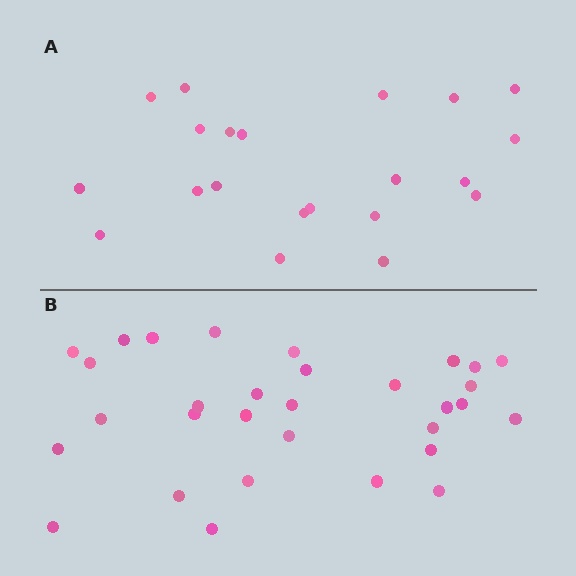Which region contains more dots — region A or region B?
Region B (the bottom region) has more dots.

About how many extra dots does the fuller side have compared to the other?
Region B has roughly 10 or so more dots than region A.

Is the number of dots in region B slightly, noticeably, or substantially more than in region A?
Region B has substantially more. The ratio is roughly 1.5 to 1.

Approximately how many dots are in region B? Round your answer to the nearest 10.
About 30 dots. (The exact count is 31, which rounds to 30.)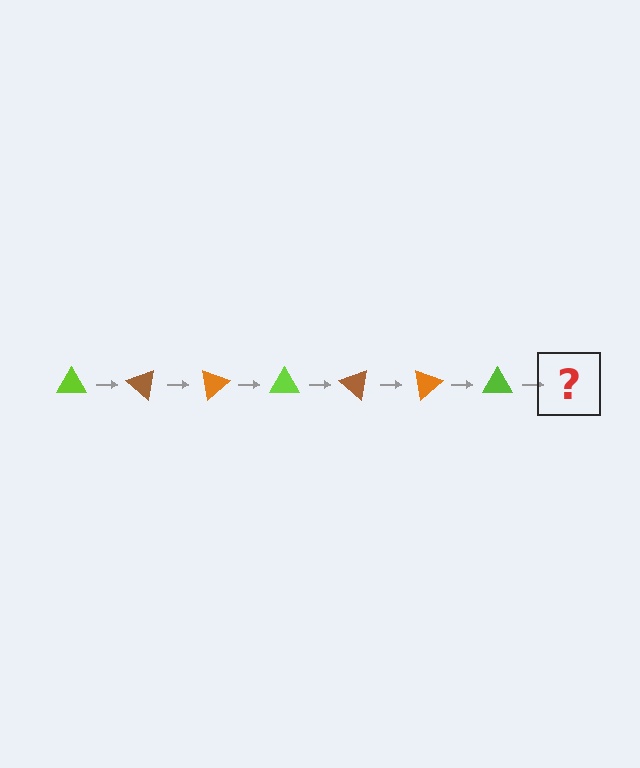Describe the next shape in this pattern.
It should be a brown triangle, rotated 280 degrees from the start.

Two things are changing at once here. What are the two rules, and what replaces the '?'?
The two rules are that it rotates 40 degrees each step and the color cycles through lime, brown, and orange. The '?' should be a brown triangle, rotated 280 degrees from the start.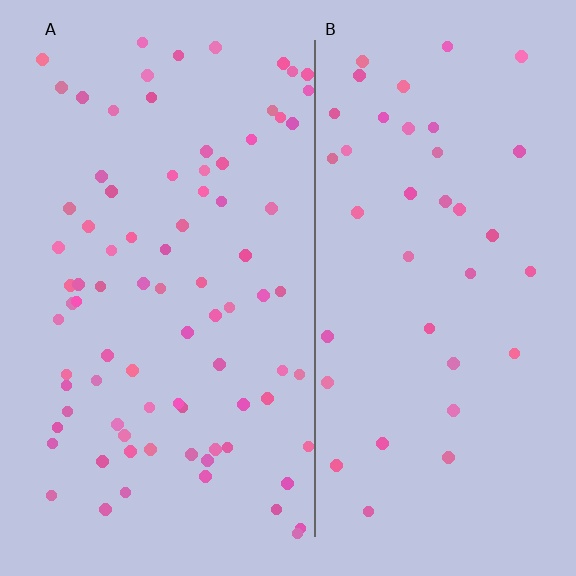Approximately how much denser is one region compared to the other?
Approximately 2.1× — region A over region B.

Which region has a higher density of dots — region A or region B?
A (the left).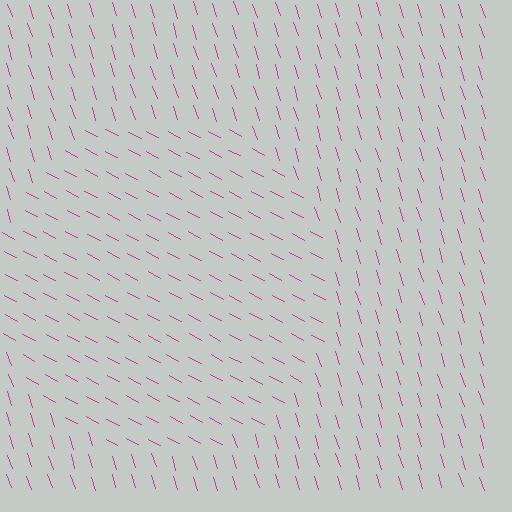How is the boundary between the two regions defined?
The boundary is defined purely by a change in line orientation (approximately 45 degrees difference). All lines are the same color and thickness.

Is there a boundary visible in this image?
Yes, there is a texture boundary formed by a change in line orientation.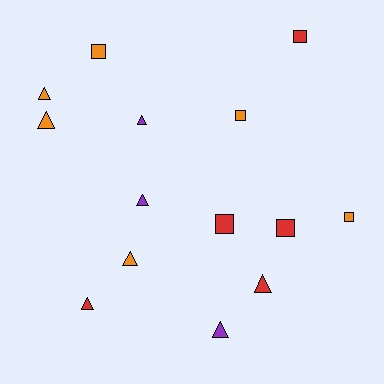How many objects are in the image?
There are 14 objects.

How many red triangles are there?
There are 2 red triangles.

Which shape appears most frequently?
Triangle, with 8 objects.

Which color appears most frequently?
Orange, with 6 objects.